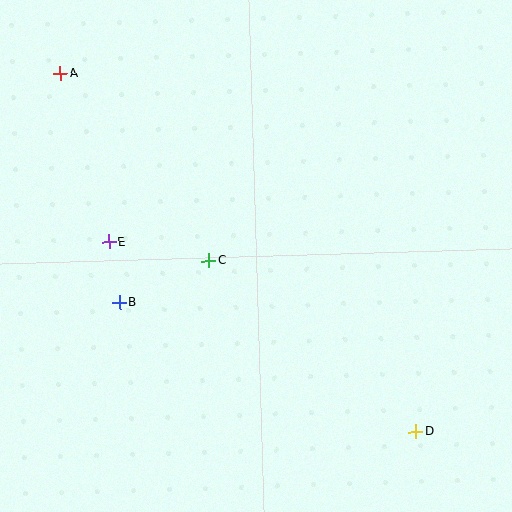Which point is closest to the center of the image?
Point C at (209, 260) is closest to the center.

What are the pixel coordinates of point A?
Point A is at (60, 74).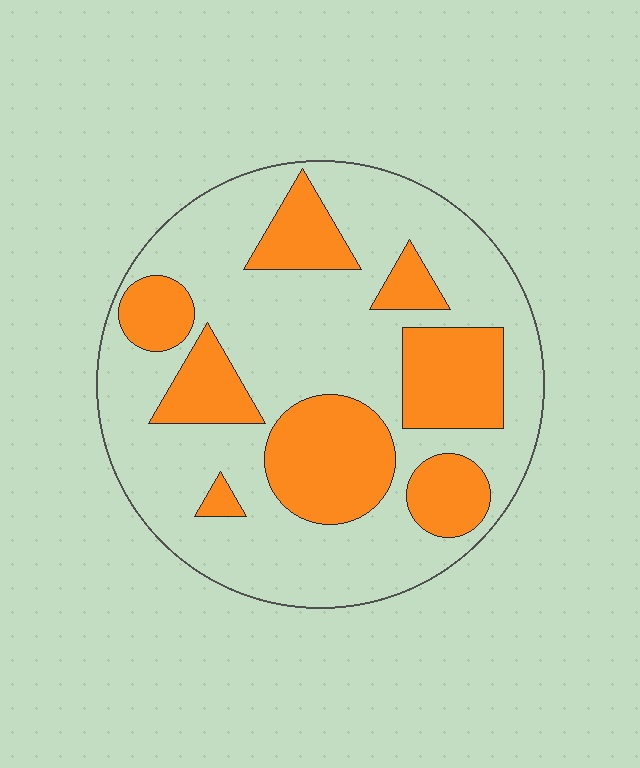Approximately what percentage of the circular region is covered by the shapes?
Approximately 30%.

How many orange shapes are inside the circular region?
8.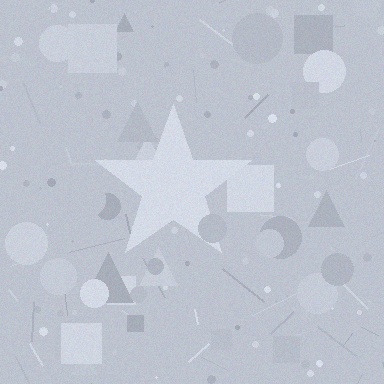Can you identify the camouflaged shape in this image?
The camouflaged shape is a star.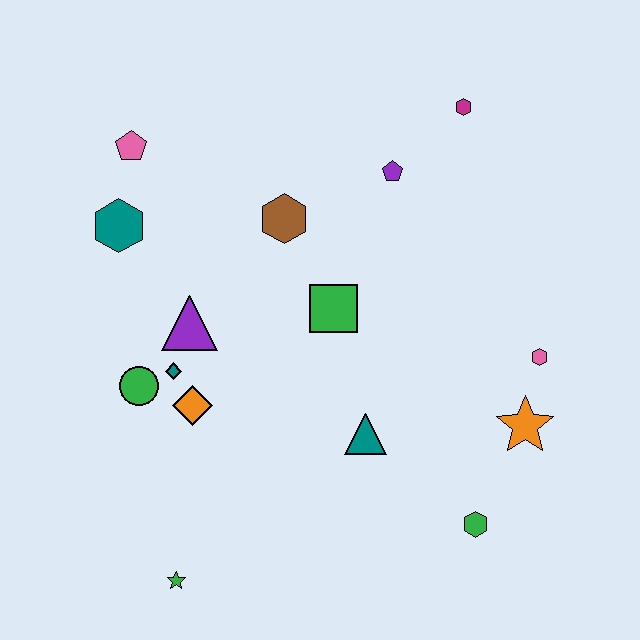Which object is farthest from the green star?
The magenta hexagon is farthest from the green star.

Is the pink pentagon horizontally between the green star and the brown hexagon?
No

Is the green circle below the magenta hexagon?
Yes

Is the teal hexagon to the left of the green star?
Yes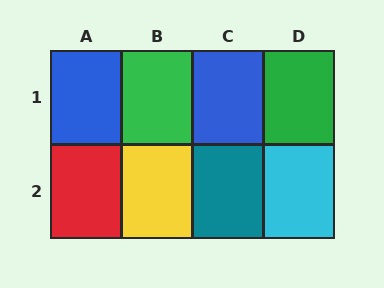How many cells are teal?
1 cell is teal.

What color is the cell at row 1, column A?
Blue.